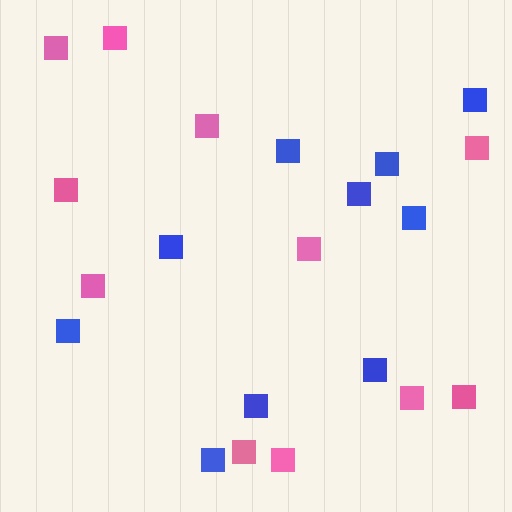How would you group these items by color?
There are 2 groups: one group of blue squares (10) and one group of pink squares (11).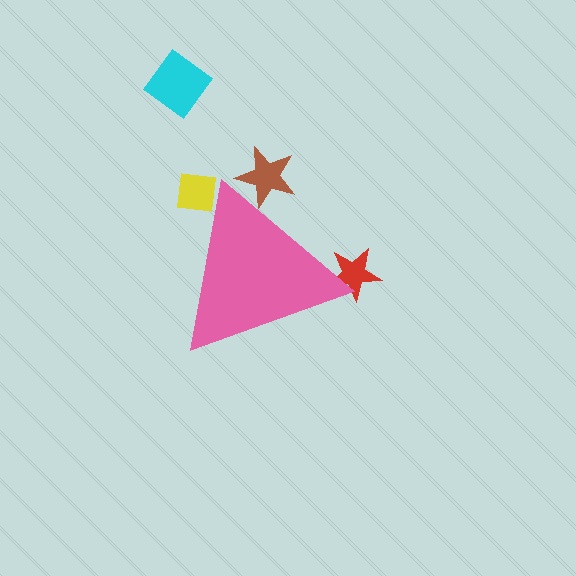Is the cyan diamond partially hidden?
No, the cyan diamond is fully visible.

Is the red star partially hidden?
Yes, the red star is partially hidden behind the pink triangle.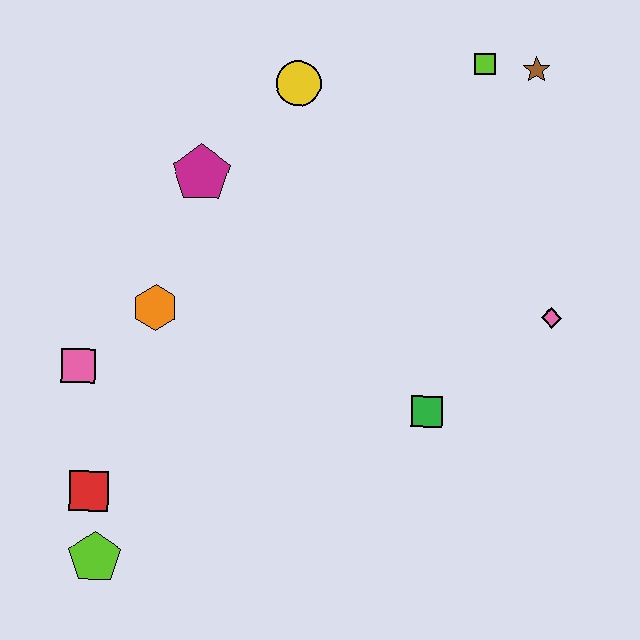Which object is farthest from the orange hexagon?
The brown star is farthest from the orange hexagon.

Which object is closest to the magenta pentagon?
The yellow circle is closest to the magenta pentagon.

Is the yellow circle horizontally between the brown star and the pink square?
Yes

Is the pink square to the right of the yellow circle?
No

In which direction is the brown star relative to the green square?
The brown star is above the green square.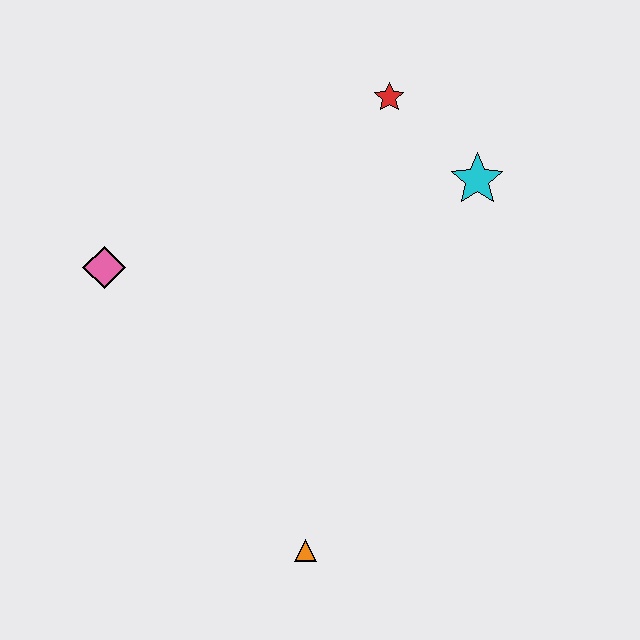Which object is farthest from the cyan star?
The orange triangle is farthest from the cyan star.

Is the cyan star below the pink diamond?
No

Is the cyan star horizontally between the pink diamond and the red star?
No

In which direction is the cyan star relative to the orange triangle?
The cyan star is above the orange triangle.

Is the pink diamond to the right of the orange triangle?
No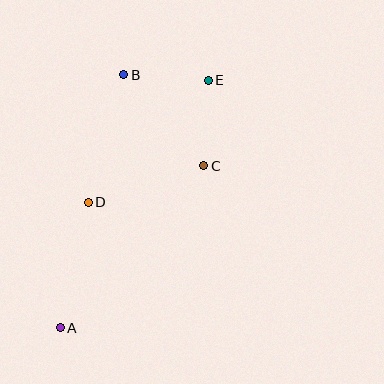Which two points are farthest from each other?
Points A and E are farthest from each other.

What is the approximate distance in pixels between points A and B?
The distance between A and B is approximately 261 pixels.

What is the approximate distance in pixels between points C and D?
The distance between C and D is approximately 121 pixels.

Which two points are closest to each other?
Points B and E are closest to each other.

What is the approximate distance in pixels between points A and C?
The distance between A and C is approximately 216 pixels.